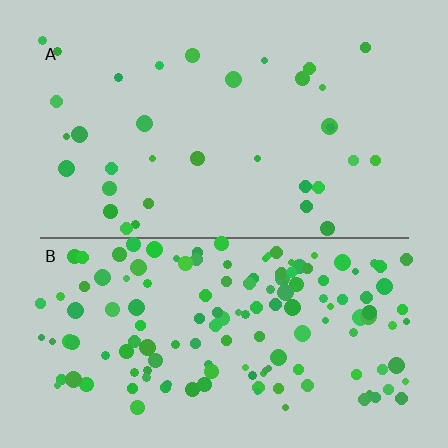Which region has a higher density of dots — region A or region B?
B (the bottom).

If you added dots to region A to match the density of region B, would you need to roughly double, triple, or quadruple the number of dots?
Approximately quadruple.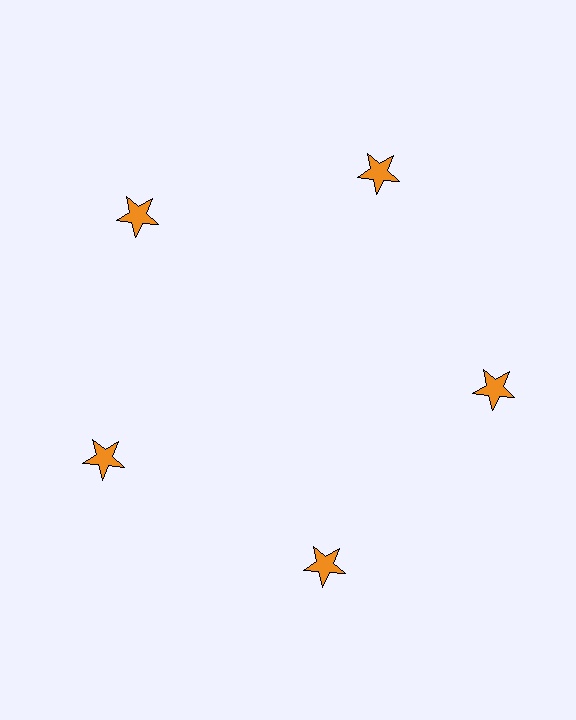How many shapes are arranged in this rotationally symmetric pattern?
There are 5 shapes, arranged in 5 groups of 1.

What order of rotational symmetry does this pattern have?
This pattern has 5-fold rotational symmetry.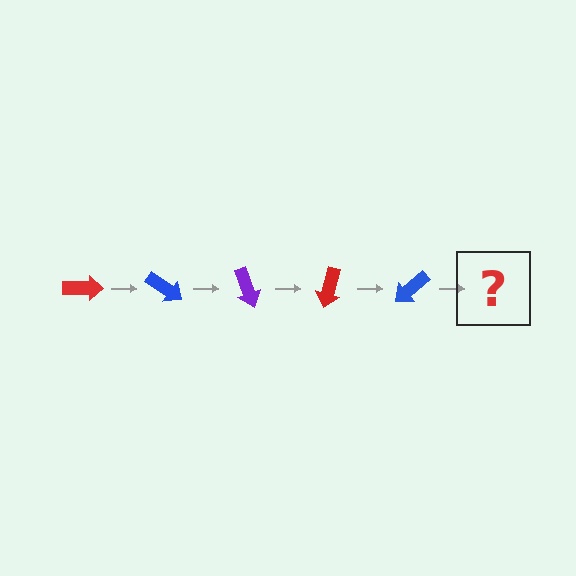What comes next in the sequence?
The next element should be a purple arrow, rotated 175 degrees from the start.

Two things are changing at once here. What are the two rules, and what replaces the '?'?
The two rules are that it rotates 35 degrees each step and the color cycles through red, blue, and purple. The '?' should be a purple arrow, rotated 175 degrees from the start.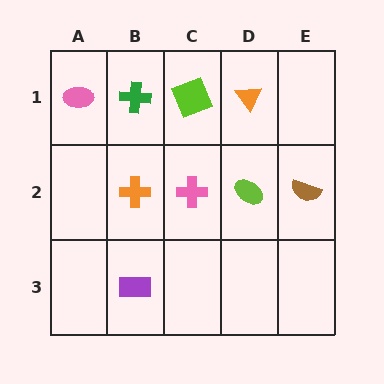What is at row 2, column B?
An orange cross.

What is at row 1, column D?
An orange triangle.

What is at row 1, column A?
A pink ellipse.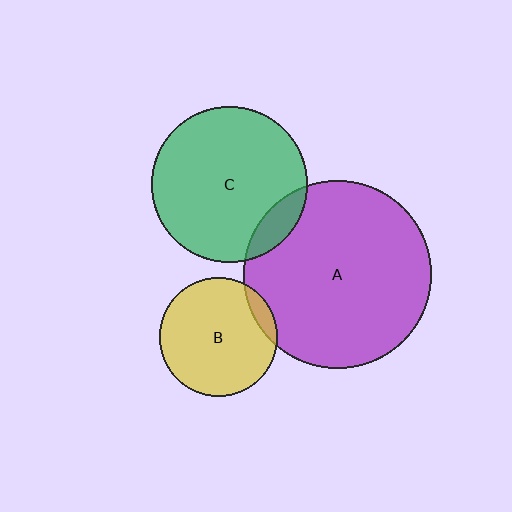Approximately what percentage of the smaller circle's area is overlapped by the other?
Approximately 10%.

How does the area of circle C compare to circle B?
Approximately 1.7 times.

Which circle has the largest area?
Circle A (purple).